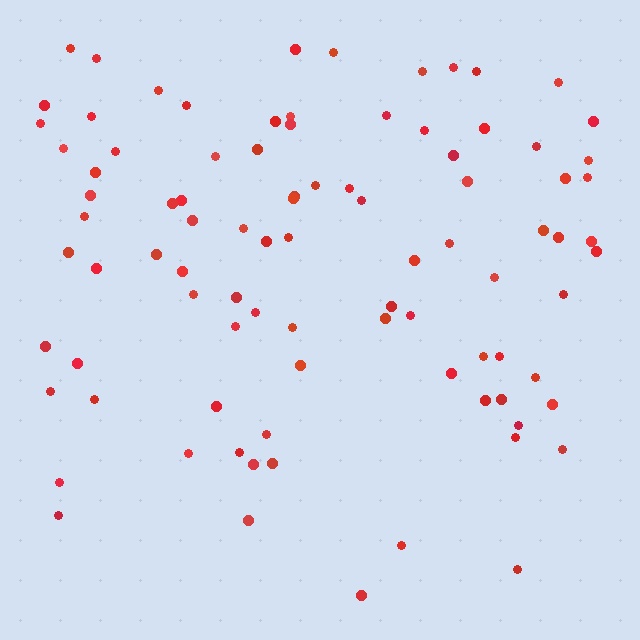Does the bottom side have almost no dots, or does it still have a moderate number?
Still a moderate number, just noticeably fewer than the top.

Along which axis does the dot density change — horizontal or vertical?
Vertical.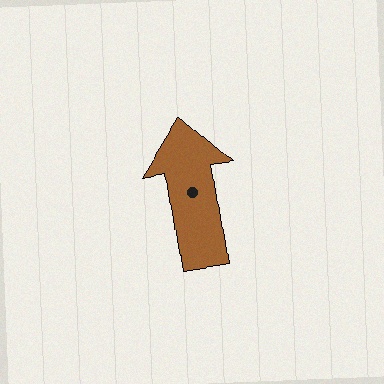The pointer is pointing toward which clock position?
Roughly 12 o'clock.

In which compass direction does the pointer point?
North.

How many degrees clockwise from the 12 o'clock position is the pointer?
Approximately 351 degrees.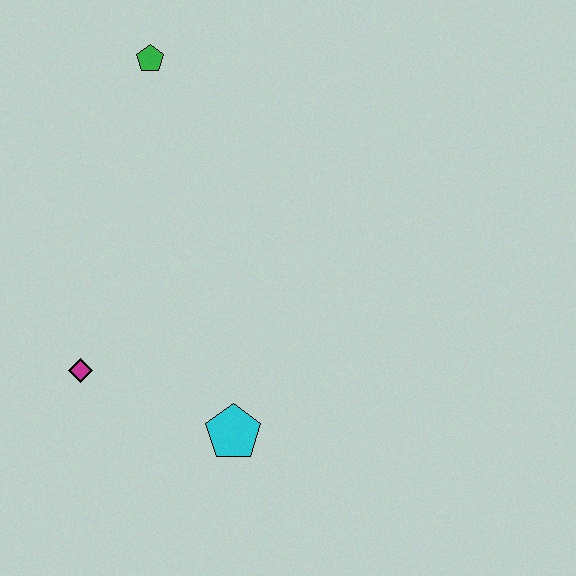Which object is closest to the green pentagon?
The magenta diamond is closest to the green pentagon.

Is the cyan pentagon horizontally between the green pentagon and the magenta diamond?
No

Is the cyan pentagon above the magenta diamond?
No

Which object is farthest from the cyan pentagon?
The green pentagon is farthest from the cyan pentagon.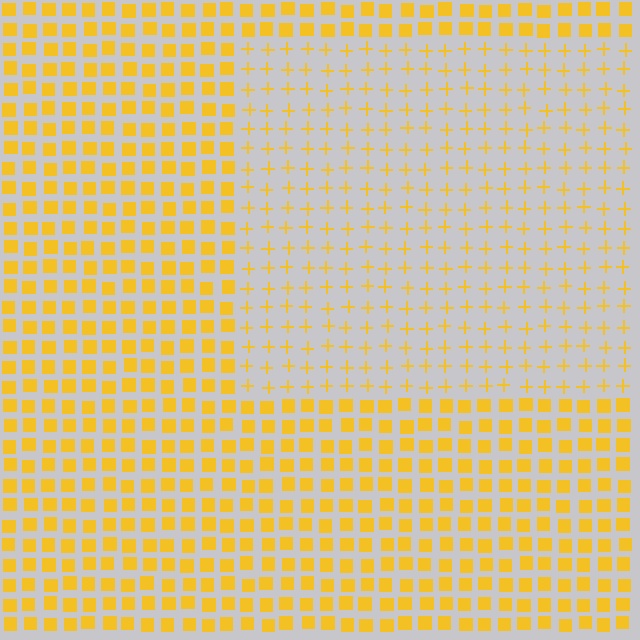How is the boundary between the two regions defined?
The boundary is defined by a change in element shape: plus signs inside vs. squares outside. All elements share the same color and spacing.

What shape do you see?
I see a rectangle.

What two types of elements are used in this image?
The image uses plus signs inside the rectangle region and squares outside it.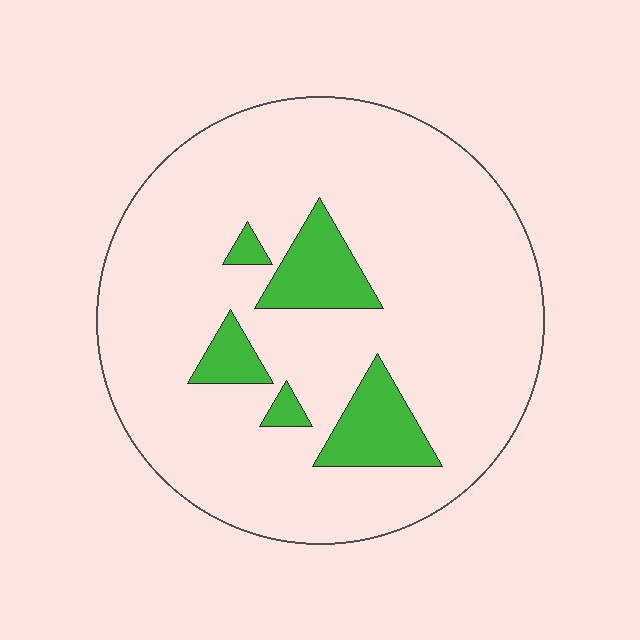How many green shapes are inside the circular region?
5.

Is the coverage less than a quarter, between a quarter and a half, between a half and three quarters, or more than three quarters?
Less than a quarter.